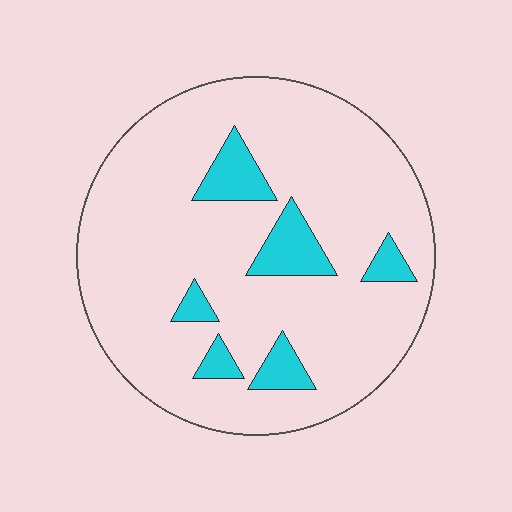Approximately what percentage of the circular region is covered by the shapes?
Approximately 15%.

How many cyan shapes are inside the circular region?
6.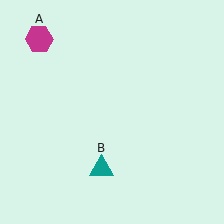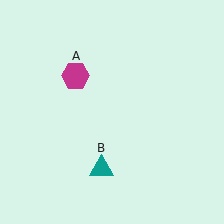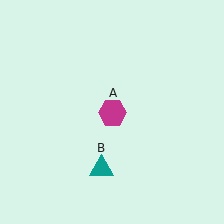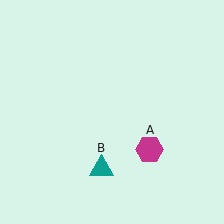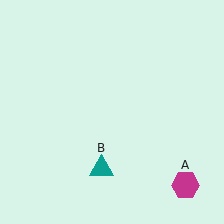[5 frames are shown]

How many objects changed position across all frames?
1 object changed position: magenta hexagon (object A).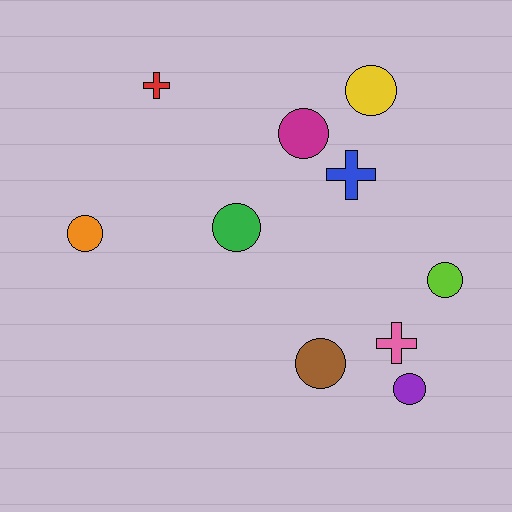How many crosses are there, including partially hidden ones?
There are 3 crosses.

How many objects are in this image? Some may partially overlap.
There are 10 objects.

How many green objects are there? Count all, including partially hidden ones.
There is 1 green object.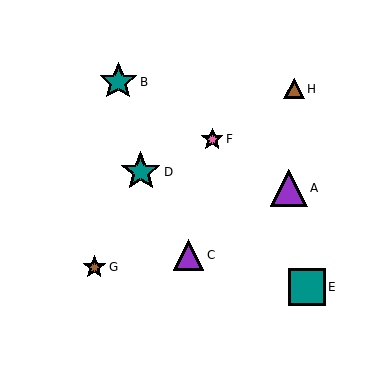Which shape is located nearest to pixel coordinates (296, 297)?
The teal square (labeled E) at (307, 287) is nearest to that location.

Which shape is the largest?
The teal star (labeled D) is the largest.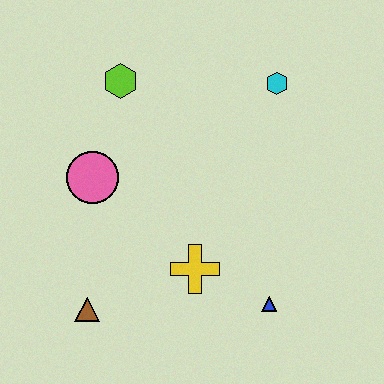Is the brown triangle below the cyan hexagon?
Yes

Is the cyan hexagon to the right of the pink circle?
Yes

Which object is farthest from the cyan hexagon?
The brown triangle is farthest from the cyan hexagon.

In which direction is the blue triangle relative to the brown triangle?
The blue triangle is to the right of the brown triangle.